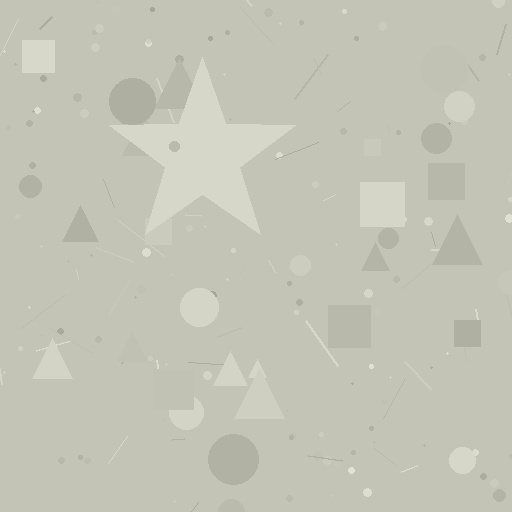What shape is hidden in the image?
A star is hidden in the image.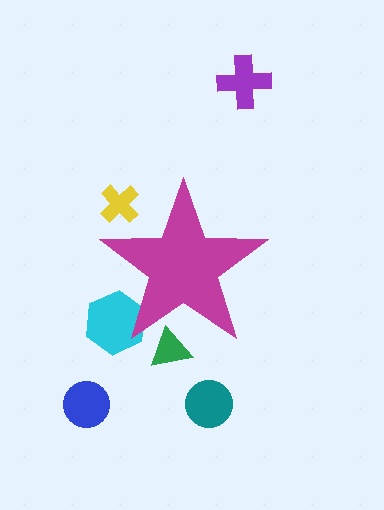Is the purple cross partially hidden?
No, the purple cross is fully visible.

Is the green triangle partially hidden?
Yes, the green triangle is partially hidden behind the magenta star.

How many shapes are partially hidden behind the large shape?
3 shapes are partially hidden.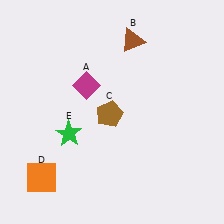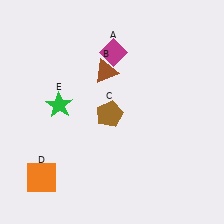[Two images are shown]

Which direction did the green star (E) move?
The green star (E) moved up.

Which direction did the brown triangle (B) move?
The brown triangle (B) moved down.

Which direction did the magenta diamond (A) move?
The magenta diamond (A) moved up.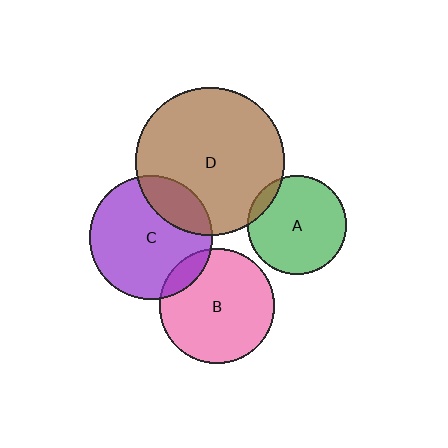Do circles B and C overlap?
Yes.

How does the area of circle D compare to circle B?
Approximately 1.6 times.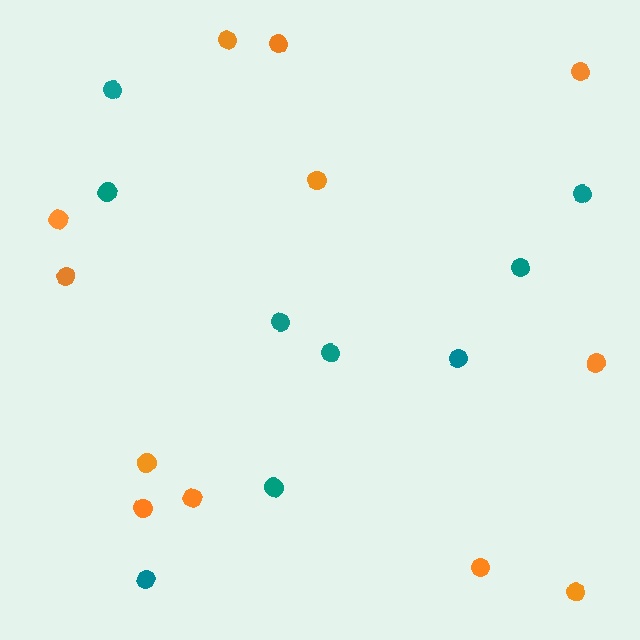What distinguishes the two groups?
There are 2 groups: one group of orange circles (12) and one group of teal circles (9).